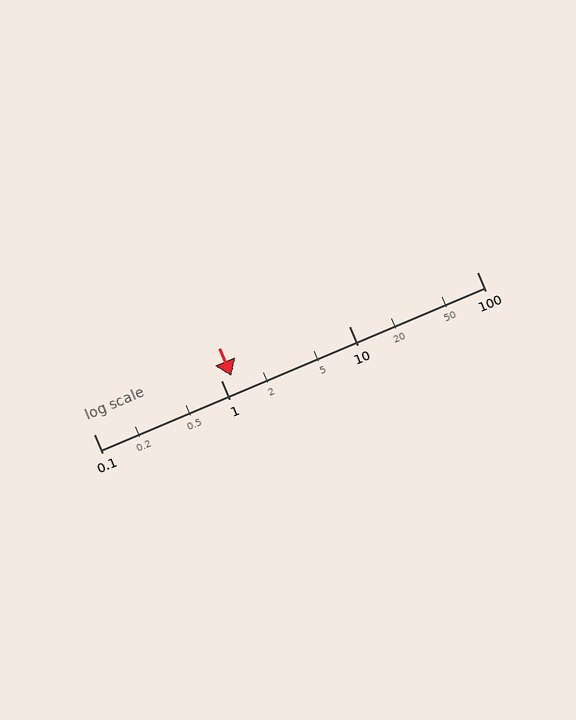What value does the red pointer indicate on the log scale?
The pointer indicates approximately 1.2.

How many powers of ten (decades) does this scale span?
The scale spans 3 decades, from 0.1 to 100.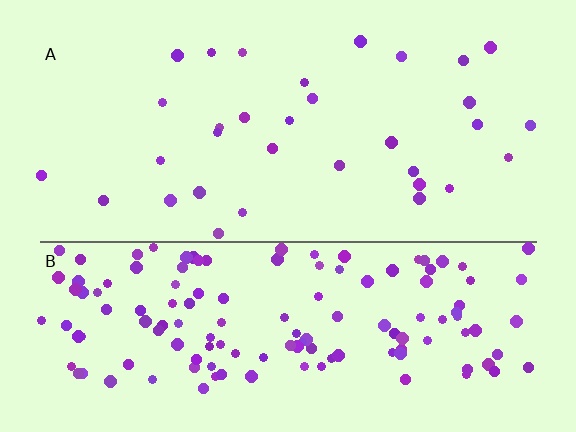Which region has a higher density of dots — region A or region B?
B (the bottom).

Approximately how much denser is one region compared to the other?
Approximately 4.4× — region B over region A.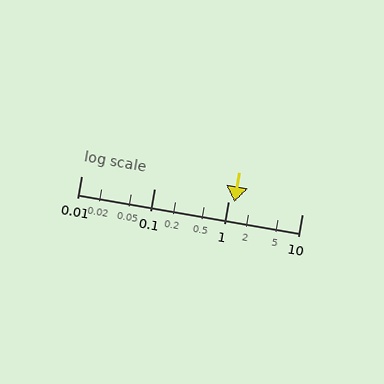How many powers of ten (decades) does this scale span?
The scale spans 3 decades, from 0.01 to 10.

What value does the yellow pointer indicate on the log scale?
The pointer indicates approximately 1.2.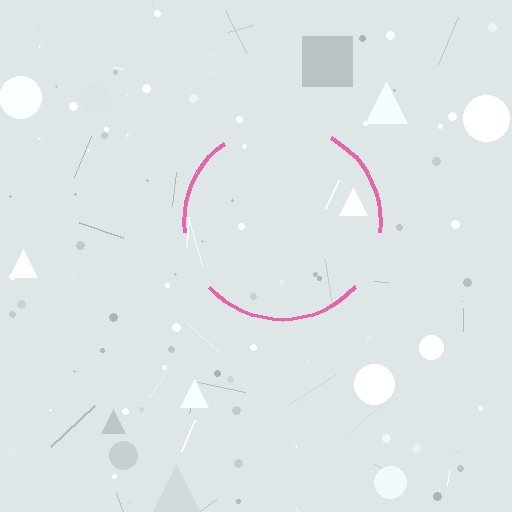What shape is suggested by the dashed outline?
The dashed outline suggests a circle.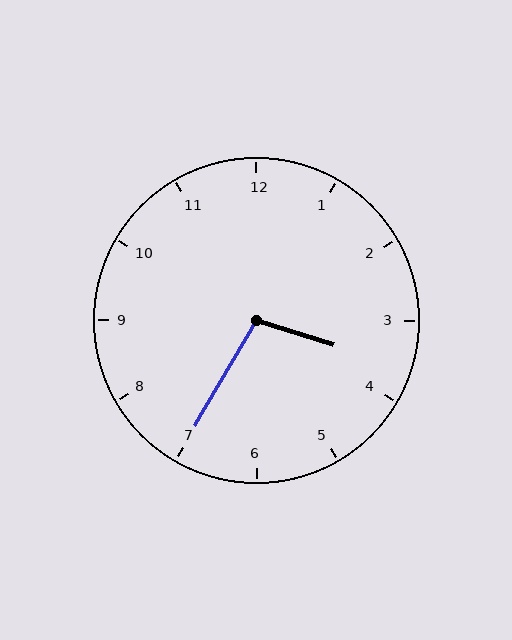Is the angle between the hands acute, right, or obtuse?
It is obtuse.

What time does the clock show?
3:35.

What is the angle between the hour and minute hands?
Approximately 102 degrees.